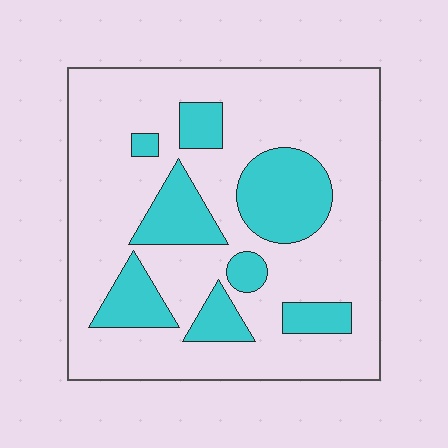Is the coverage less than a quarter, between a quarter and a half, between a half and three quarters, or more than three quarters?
Less than a quarter.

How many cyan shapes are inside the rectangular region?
8.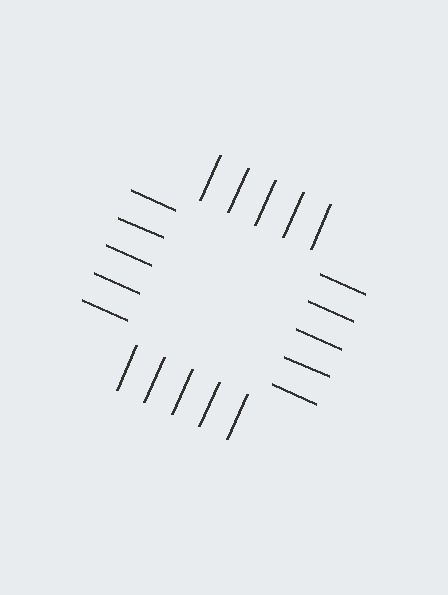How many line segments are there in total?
20 — 5 along each of the 4 edges.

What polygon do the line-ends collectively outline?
An illusory square — the line segments terminate on its edges but no continuous stroke is drawn.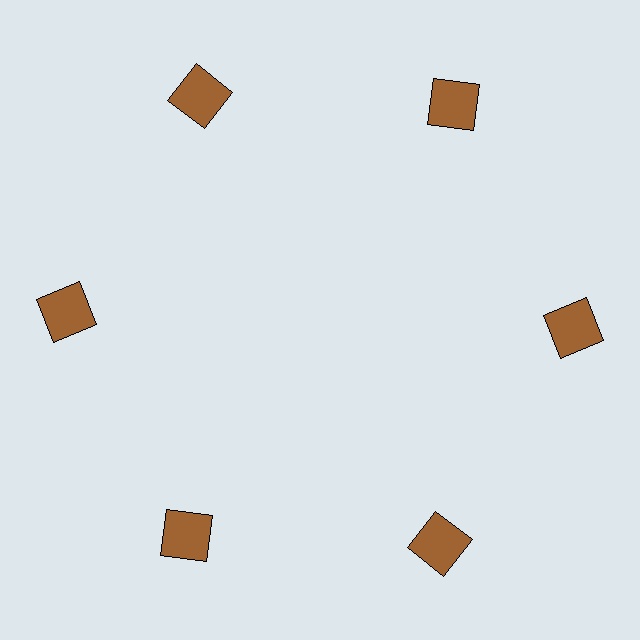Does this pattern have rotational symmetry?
Yes, this pattern has 6-fold rotational symmetry. It looks the same after rotating 60 degrees around the center.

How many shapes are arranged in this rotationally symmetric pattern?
There are 6 shapes, arranged in 6 groups of 1.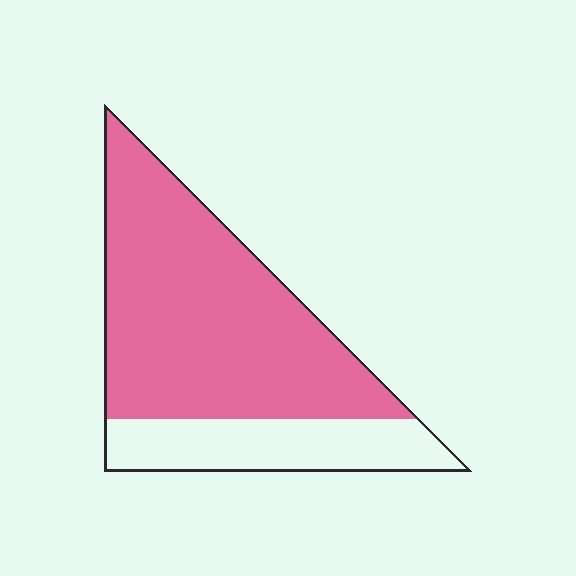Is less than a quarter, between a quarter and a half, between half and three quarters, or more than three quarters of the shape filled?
Between half and three quarters.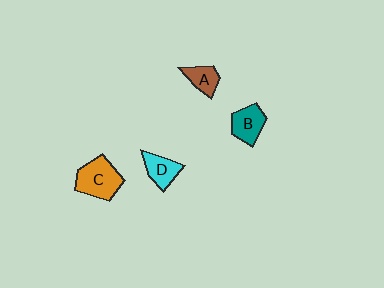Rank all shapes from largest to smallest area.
From largest to smallest: C (orange), B (teal), D (cyan), A (brown).